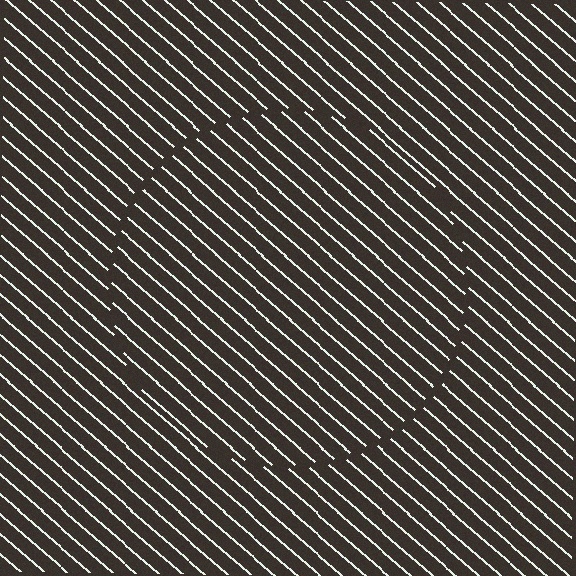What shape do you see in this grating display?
An illusory circle. The interior of the shape contains the same grating, shifted by half a period — the contour is defined by the phase discontinuity where line-ends from the inner and outer gratings abut.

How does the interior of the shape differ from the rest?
The interior of the shape contains the same grating, shifted by half a period — the contour is defined by the phase discontinuity where line-ends from the inner and outer gratings abut.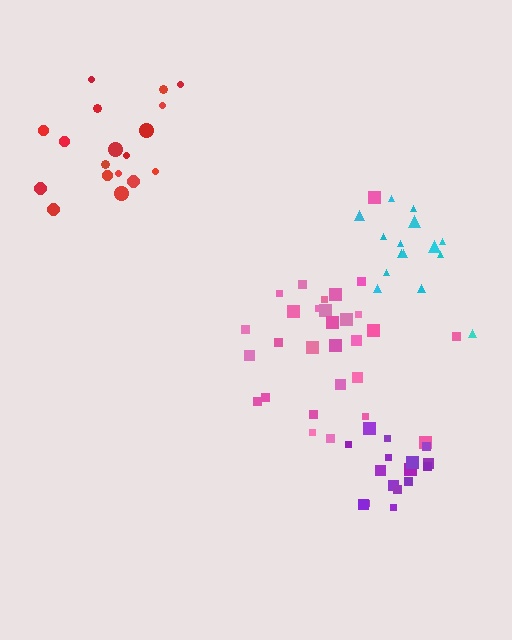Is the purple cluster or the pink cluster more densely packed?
Purple.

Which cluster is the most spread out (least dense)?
Cyan.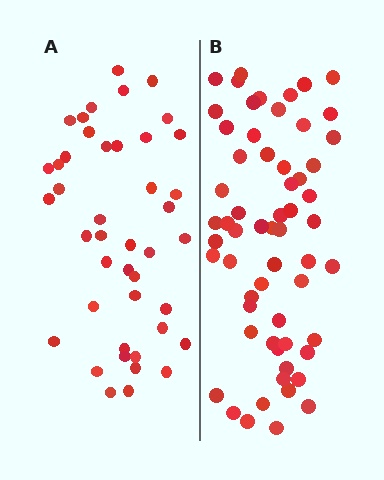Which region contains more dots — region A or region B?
Region B (the right region) has more dots.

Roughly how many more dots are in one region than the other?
Region B has approximately 15 more dots than region A.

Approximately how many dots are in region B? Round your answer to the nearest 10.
About 60 dots.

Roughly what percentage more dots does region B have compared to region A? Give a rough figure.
About 40% more.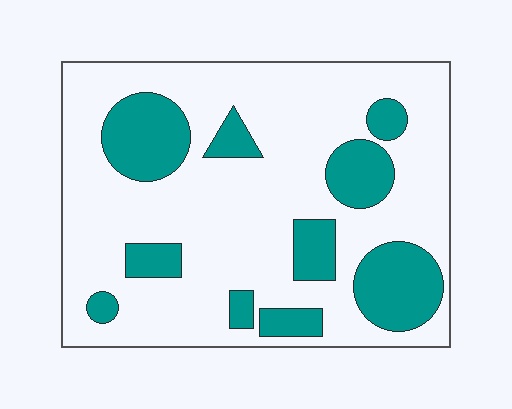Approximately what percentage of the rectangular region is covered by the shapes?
Approximately 25%.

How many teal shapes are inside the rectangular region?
10.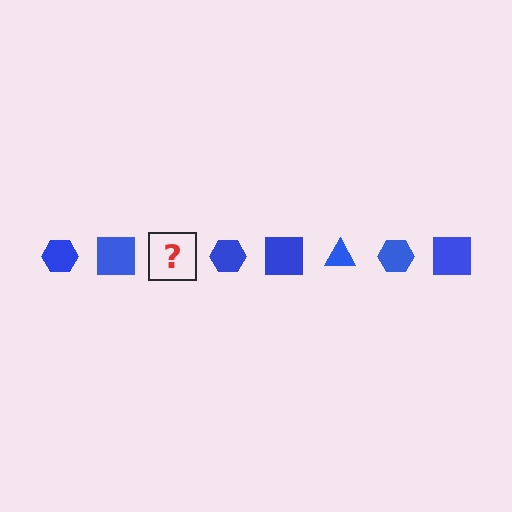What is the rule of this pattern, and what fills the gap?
The rule is that the pattern cycles through hexagon, square, triangle shapes in blue. The gap should be filled with a blue triangle.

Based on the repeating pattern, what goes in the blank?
The blank should be a blue triangle.